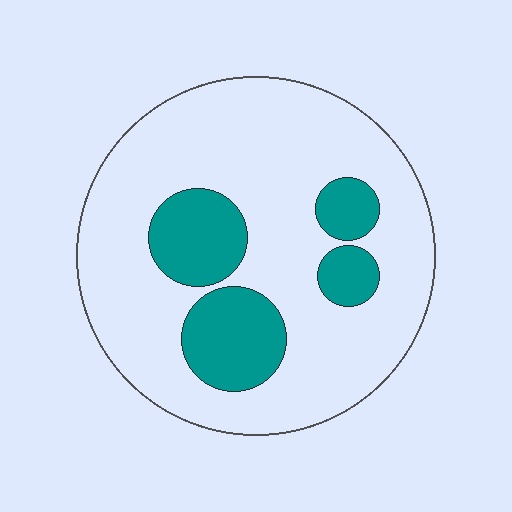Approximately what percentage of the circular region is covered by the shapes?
Approximately 20%.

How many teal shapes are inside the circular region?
4.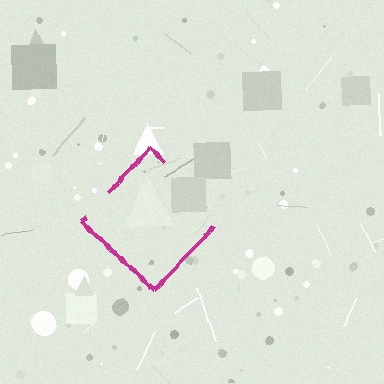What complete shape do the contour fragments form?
The contour fragments form a diamond.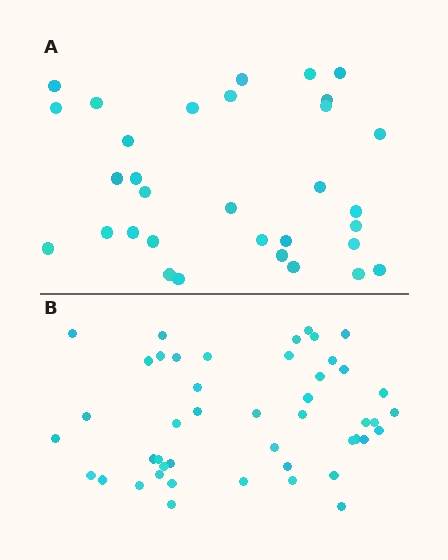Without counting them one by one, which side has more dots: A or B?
Region B (the bottom region) has more dots.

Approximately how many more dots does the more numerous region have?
Region B has approximately 15 more dots than region A.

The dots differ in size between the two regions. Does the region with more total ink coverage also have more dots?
No. Region A has more total ink coverage because its dots are larger, but region B actually contains more individual dots. Total area can be misleading — the number of items is what matters here.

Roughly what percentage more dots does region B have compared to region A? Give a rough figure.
About 45% more.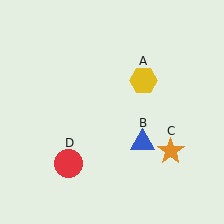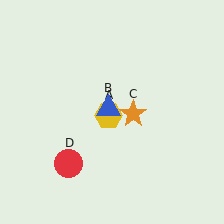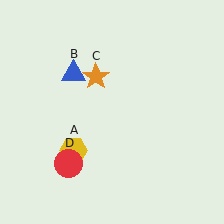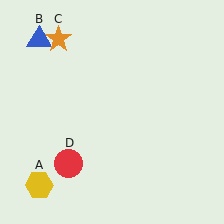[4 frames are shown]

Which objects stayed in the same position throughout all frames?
Red circle (object D) remained stationary.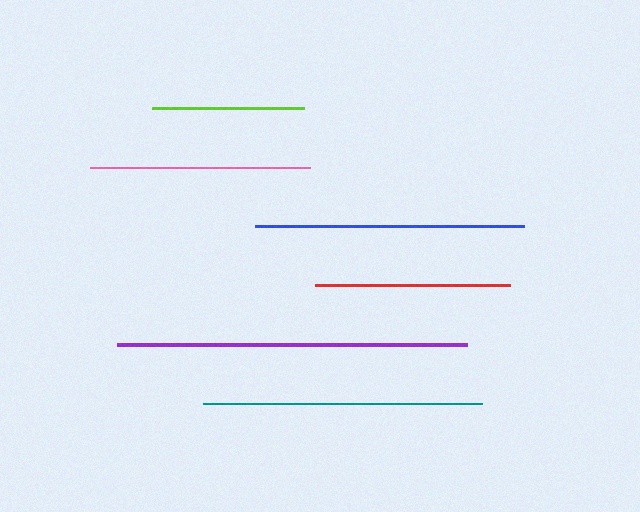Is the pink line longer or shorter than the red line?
The pink line is longer than the red line.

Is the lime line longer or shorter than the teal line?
The teal line is longer than the lime line.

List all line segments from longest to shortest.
From longest to shortest: purple, teal, blue, pink, red, lime.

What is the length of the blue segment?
The blue segment is approximately 268 pixels long.